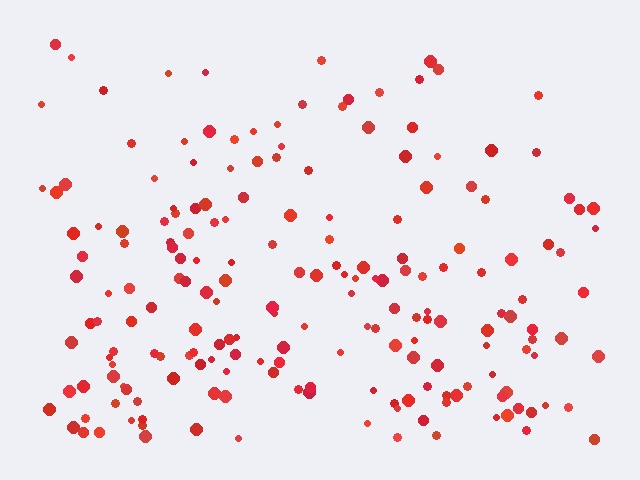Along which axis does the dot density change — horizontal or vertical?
Vertical.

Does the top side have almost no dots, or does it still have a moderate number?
Still a moderate number, just noticeably fewer than the bottom.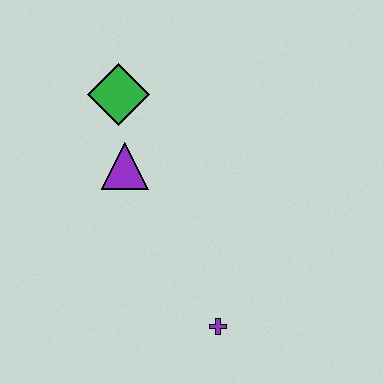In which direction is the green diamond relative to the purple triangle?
The green diamond is above the purple triangle.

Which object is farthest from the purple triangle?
The purple cross is farthest from the purple triangle.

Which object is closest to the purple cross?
The purple triangle is closest to the purple cross.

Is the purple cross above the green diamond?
No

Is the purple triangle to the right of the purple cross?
No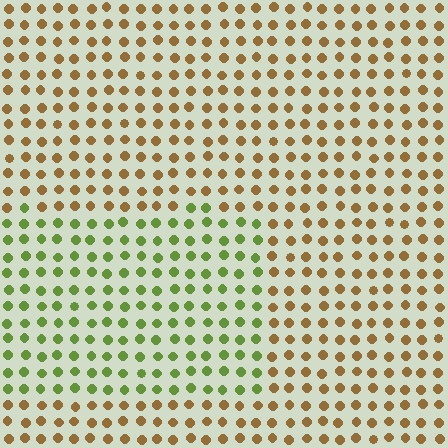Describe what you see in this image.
The image is filled with small brown elements in a uniform arrangement. A rectangle-shaped region is visible where the elements are tinted to a slightly different hue, forming a subtle color boundary.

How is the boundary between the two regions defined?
The boundary is defined purely by a slight shift in hue (about 57 degrees). Spacing, size, and orientation are identical on both sides.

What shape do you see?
I see a rectangle.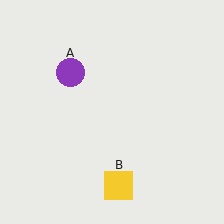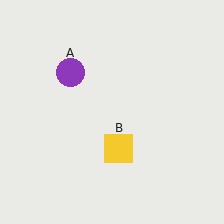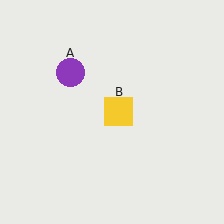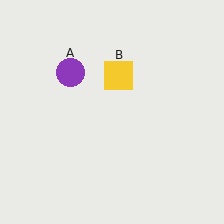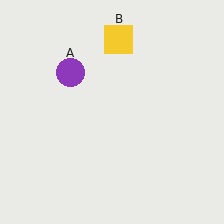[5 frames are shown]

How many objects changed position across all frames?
1 object changed position: yellow square (object B).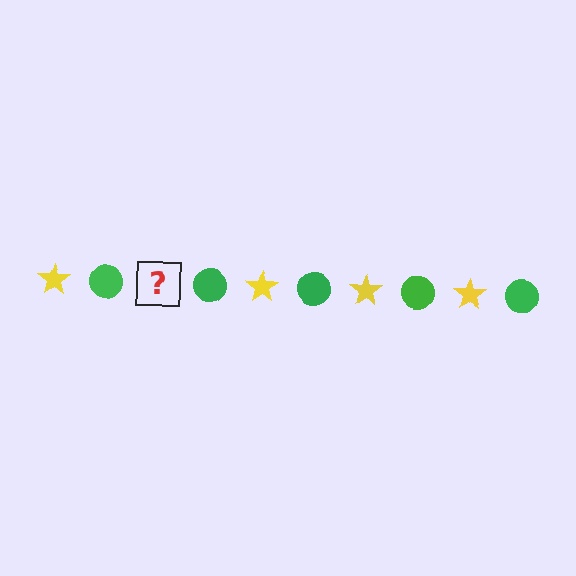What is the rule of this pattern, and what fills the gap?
The rule is that the pattern alternates between yellow star and green circle. The gap should be filled with a yellow star.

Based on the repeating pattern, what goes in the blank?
The blank should be a yellow star.